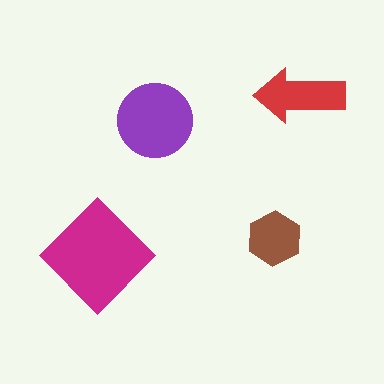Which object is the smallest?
The brown hexagon.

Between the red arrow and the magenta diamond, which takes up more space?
The magenta diamond.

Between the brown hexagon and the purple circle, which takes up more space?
The purple circle.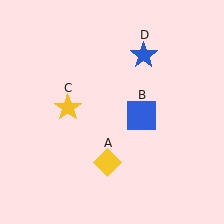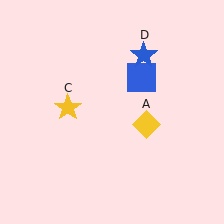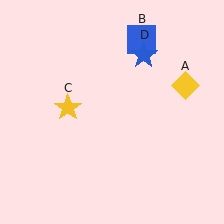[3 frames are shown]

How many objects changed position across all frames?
2 objects changed position: yellow diamond (object A), blue square (object B).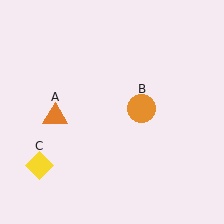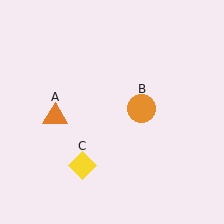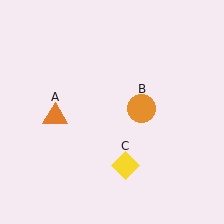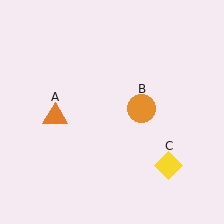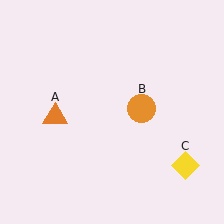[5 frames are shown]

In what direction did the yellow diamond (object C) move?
The yellow diamond (object C) moved right.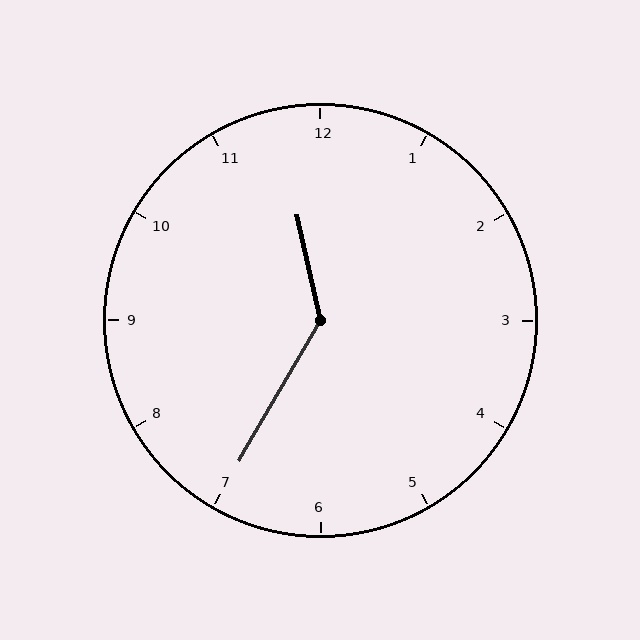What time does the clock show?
11:35.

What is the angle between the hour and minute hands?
Approximately 138 degrees.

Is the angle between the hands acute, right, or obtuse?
It is obtuse.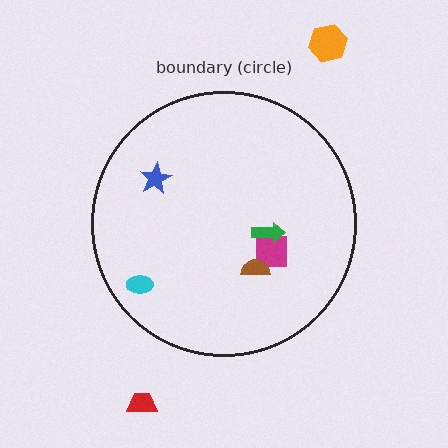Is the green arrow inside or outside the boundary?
Inside.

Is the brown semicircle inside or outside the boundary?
Inside.